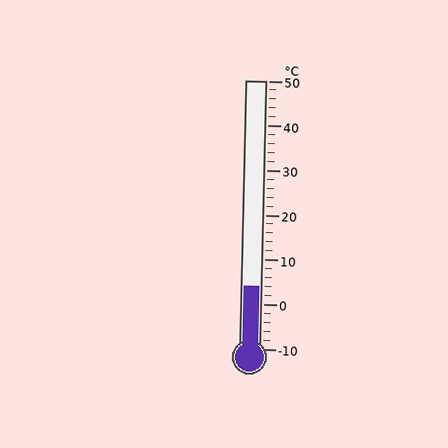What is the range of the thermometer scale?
The thermometer scale ranges from -10°C to 50°C.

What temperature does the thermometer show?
The thermometer shows approximately 4°C.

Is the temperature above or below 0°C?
The temperature is above 0°C.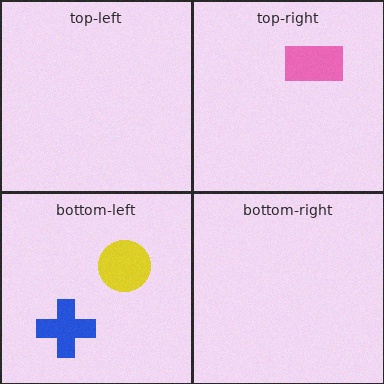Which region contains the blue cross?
The bottom-left region.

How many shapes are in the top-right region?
1.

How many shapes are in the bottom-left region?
2.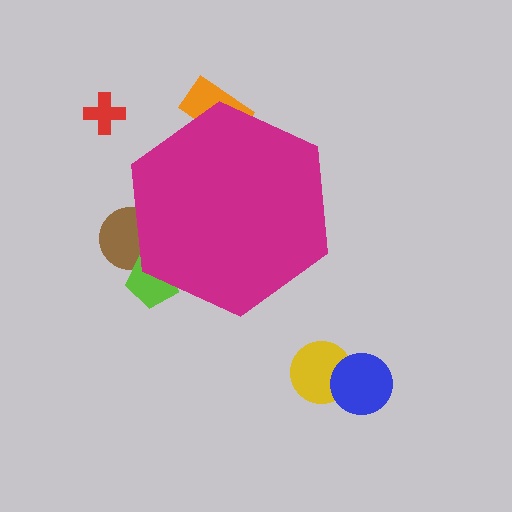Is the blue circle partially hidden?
No, the blue circle is fully visible.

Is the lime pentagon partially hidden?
Yes, the lime pentagon is partially hidden behind the magenta hexagon.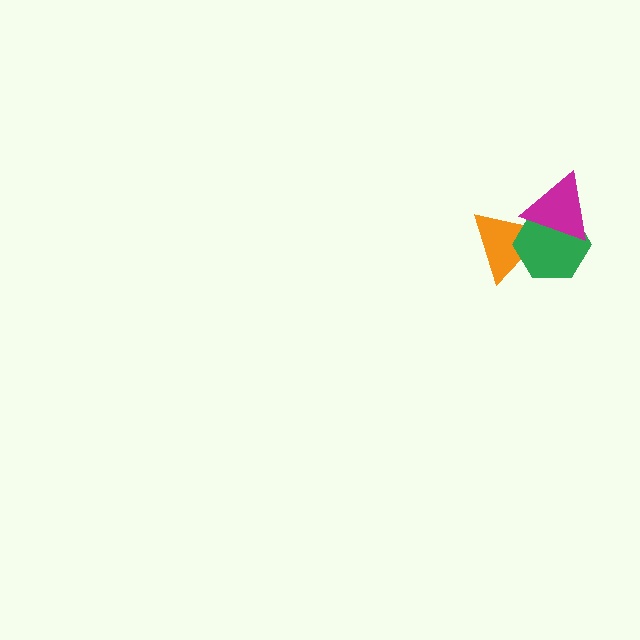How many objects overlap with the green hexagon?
2 objects overlap with the green hexagon.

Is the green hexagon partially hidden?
Yes, it is partially covered by another shape.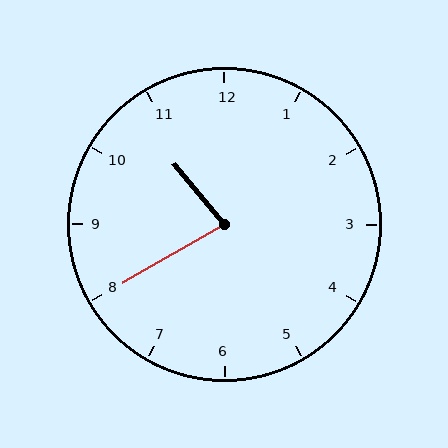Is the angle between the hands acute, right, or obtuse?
It is acute.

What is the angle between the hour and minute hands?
Approximately 80 degrees.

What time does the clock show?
10:40.